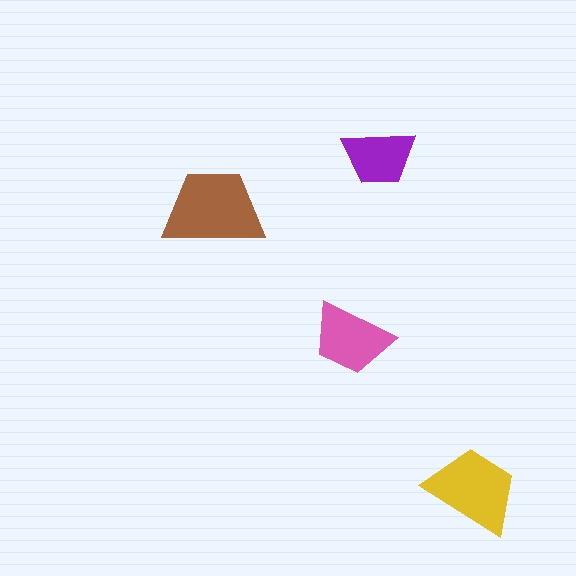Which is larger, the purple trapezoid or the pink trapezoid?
The pink one.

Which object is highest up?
The purple trapezoid is topmost.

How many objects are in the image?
There are 4 objects in the image.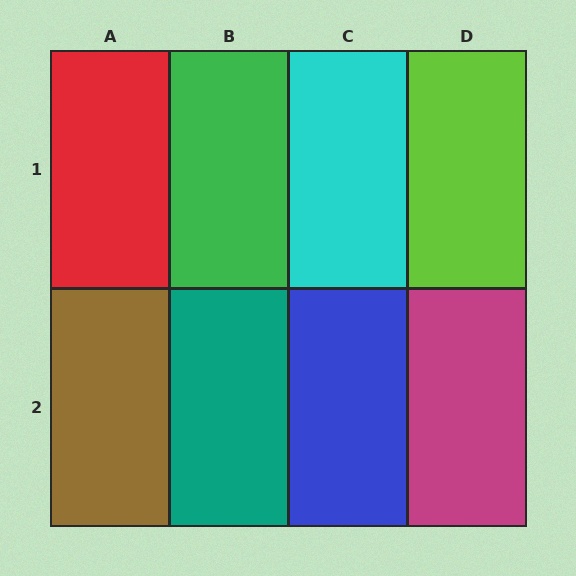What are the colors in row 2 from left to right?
Brown, teal, blue, magenta.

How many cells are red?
1 cell is red.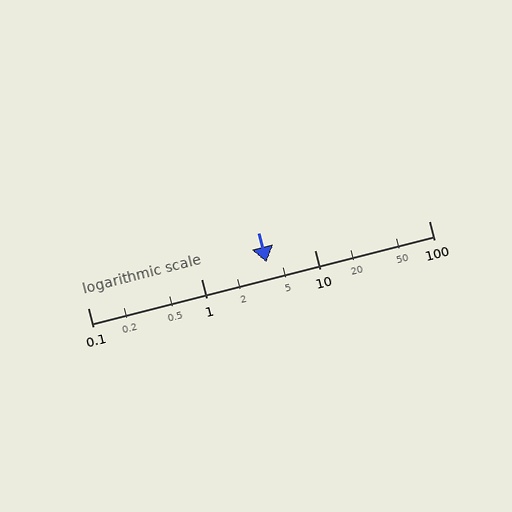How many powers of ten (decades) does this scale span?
The scale spans 3 decades, from 0.1 to 100.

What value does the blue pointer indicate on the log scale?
The pointer indicates approximately 3.7.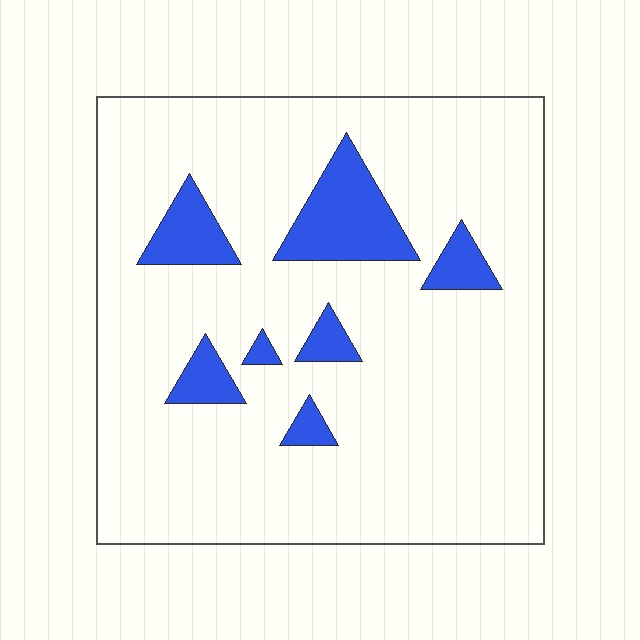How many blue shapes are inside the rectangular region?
7.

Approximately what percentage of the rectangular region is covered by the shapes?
Approximately 10%.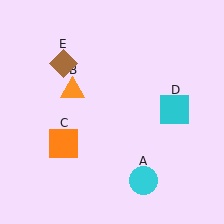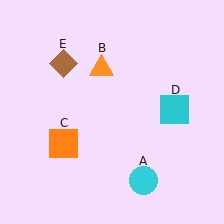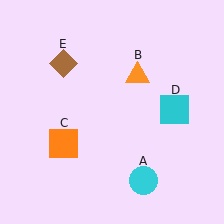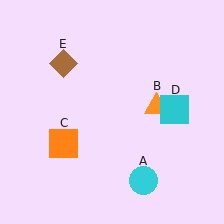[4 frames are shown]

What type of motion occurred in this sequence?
The orange triangle (object B) rotated clockwise around the center of the scene.